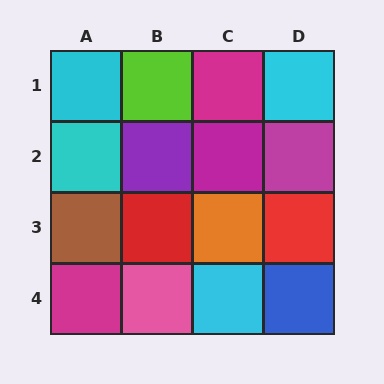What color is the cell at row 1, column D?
Cyan.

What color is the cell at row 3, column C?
Orange.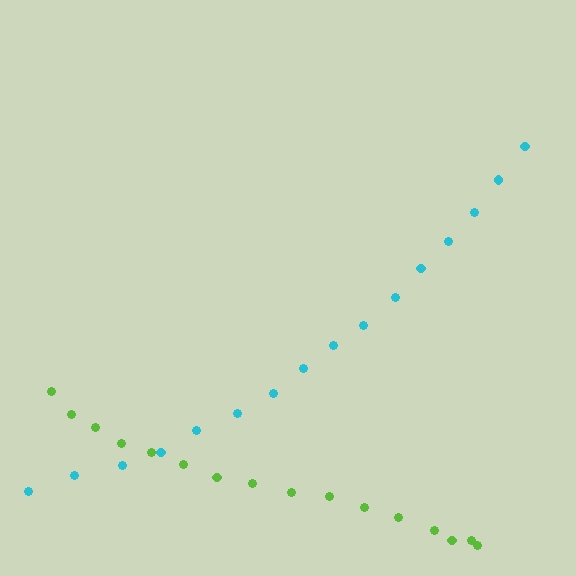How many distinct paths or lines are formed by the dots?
There are 2 distinct paths.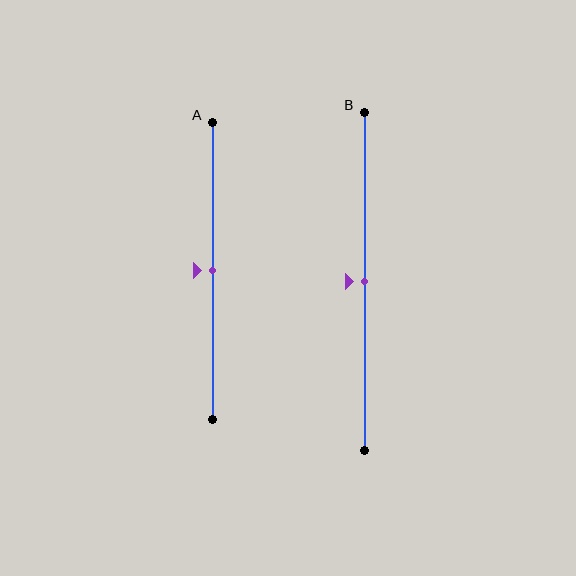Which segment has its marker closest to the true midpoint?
Segment A has its marker closest to the true midpoint.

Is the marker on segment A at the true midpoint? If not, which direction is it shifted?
Yes, the marker on segment A is at the true midpoint.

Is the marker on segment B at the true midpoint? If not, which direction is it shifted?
Yes, the marker on segment B is at the true midpoint.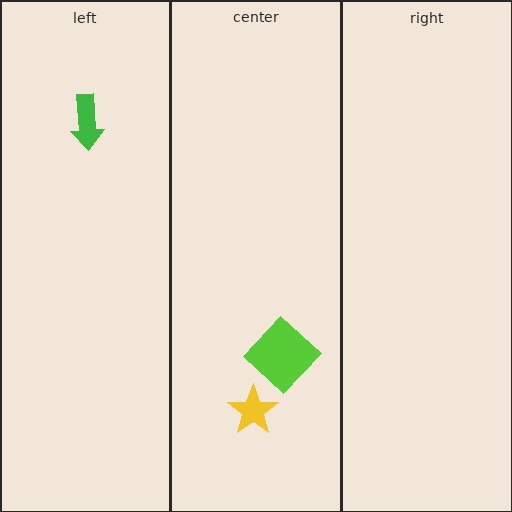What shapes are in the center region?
The lime diamond, the yellow star.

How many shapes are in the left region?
1.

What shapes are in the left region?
The green arrow.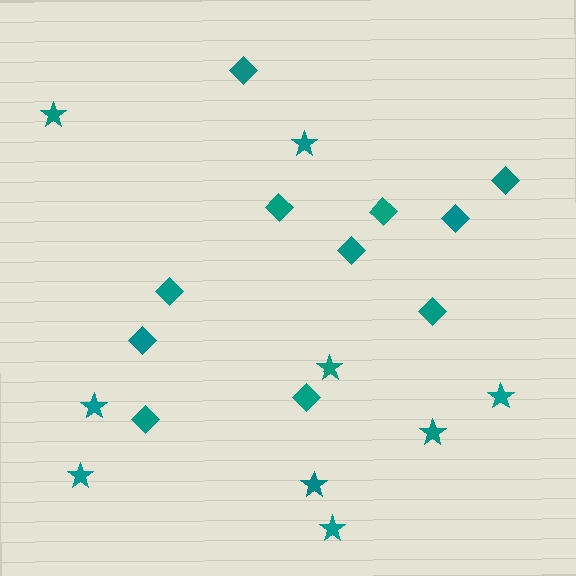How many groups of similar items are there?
There are 2 groups: one group of diamonds (11) and one group of stars (9).